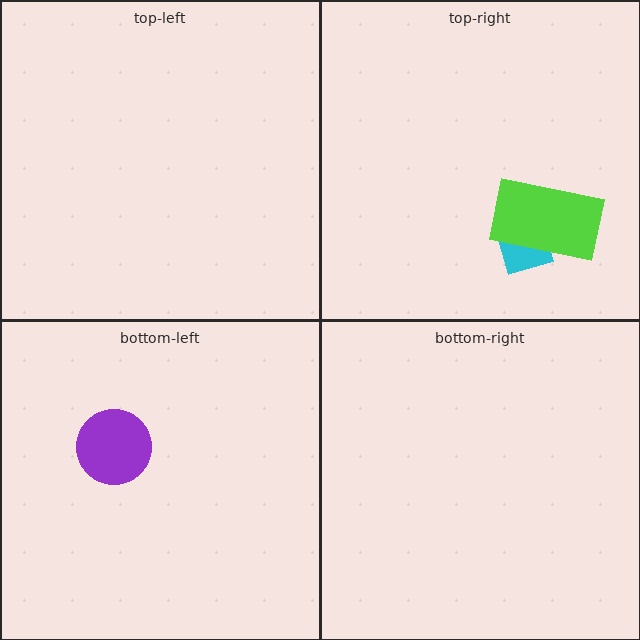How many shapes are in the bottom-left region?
1.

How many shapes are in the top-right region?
2.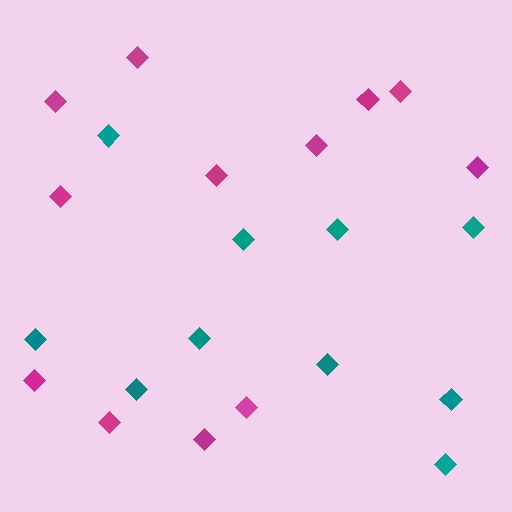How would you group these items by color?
There are 2 groups: one group of magenta diamonds (12) and one group of teal diamonds (10).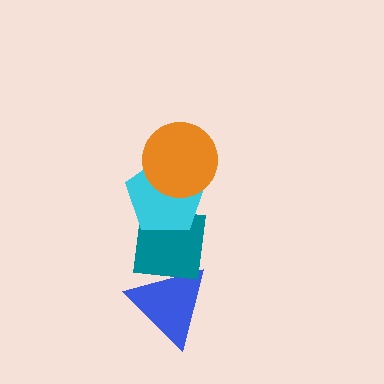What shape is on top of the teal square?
The cyan pentagon is on top of the teal square.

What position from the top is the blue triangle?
The blue triangle is 4th from the top.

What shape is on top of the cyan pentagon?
The orange circle is on top of the cyan pentagon.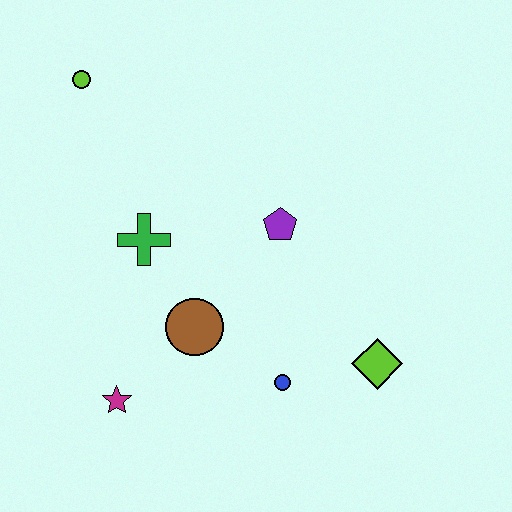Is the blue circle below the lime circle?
Yes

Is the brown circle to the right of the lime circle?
Yes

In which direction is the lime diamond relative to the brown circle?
The lime diamond is to the right of the brown circle.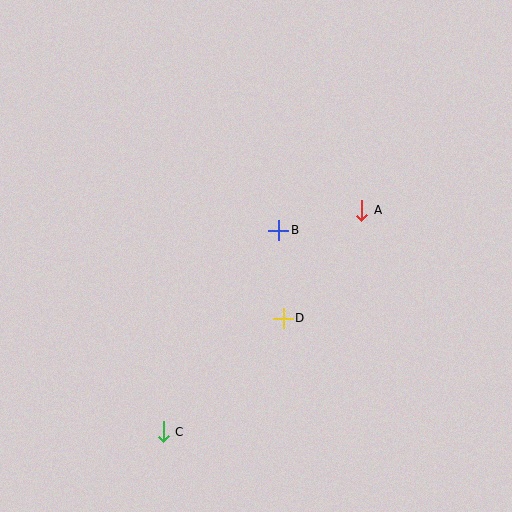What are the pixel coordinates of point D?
Point D is at (283, 318).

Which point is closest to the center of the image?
Point B at (279, 230) is closest to the center.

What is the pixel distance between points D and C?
The distance between D and C is 165 pixels.